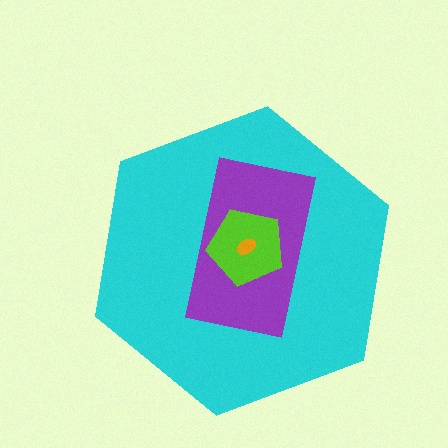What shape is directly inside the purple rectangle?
The lime pentagon.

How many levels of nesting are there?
4.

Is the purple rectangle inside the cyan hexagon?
Yes.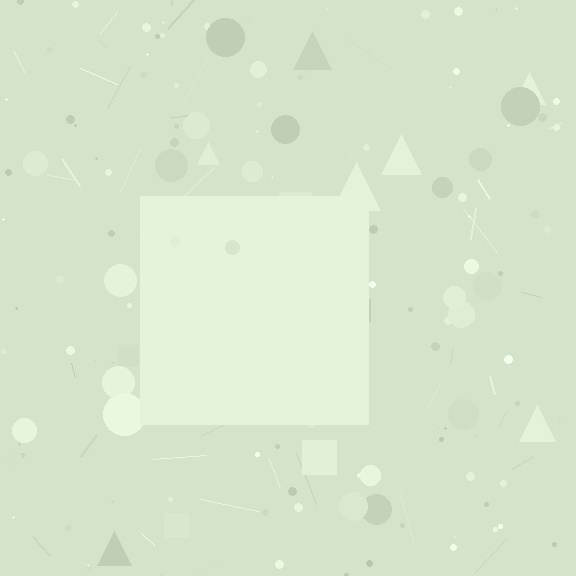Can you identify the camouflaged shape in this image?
The camouflaged shape is a square.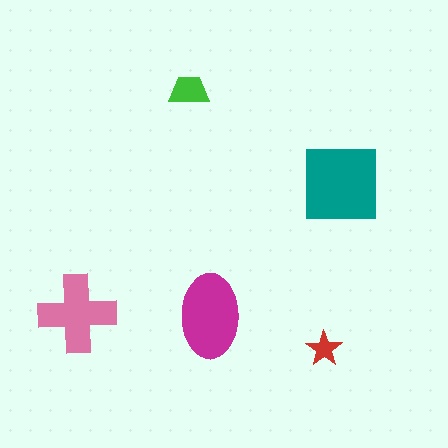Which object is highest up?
The green trapezoid is topmost.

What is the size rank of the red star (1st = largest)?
5th.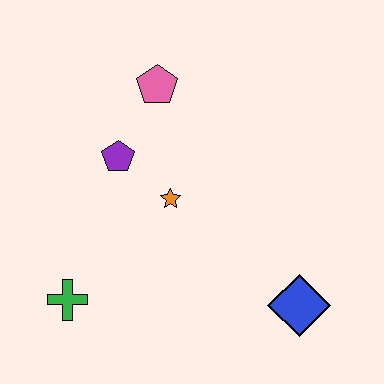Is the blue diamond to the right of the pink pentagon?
Yes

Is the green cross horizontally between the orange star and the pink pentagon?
No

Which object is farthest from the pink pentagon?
The blue diamond is farthest from the pink pentagon.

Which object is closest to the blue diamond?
The orange star is closest to the blue diamond.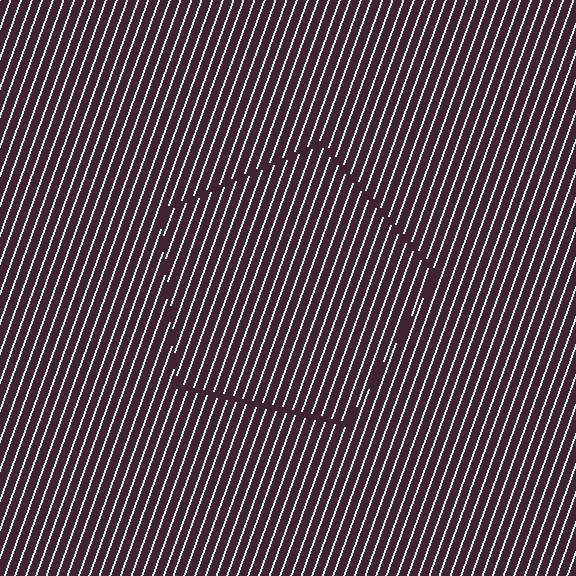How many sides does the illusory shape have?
5 sides — the line-ends trace a pentagon.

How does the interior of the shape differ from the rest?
The interior of the shape contains the same grating, shifted by half a period — the contour is defined by the phase discontinuity where line-ends from the inner and outer gratings abut.